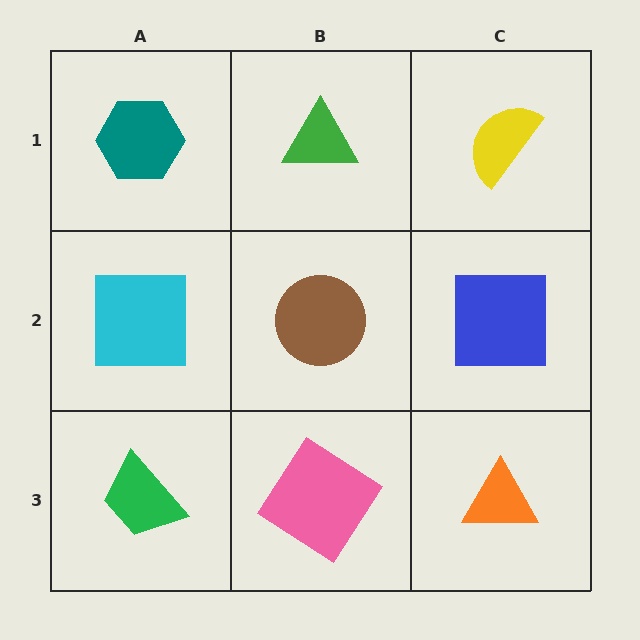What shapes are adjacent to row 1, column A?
A cyan square (row 2, column A), a green triangle (row 1, column B).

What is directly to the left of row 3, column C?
A pink diamond.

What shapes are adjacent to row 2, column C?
A yellow semicircle (row 1, column C), an orange triangle (row 3, column C), a brown circle (row 2, column B).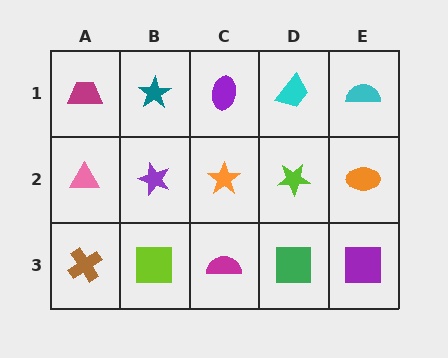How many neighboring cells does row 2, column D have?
4.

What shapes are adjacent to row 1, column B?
A purple star (row 2, column B), a magenta trapezoid (row 1, column A), a purple ellipse (row 1, column C).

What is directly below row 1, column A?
A pink triangle.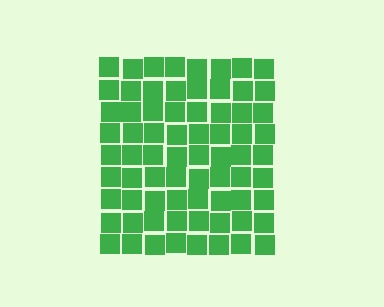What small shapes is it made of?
It is made of small squares.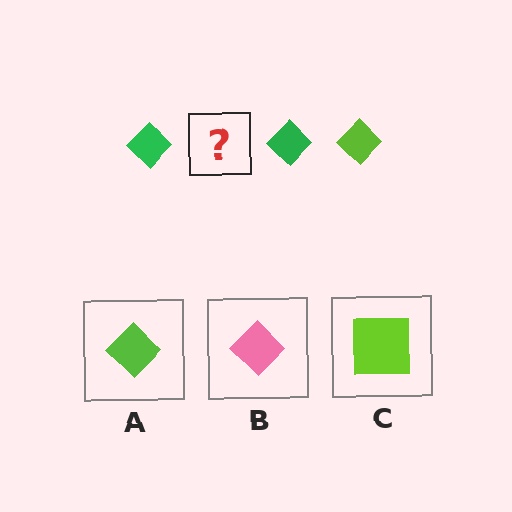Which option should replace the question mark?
Option A.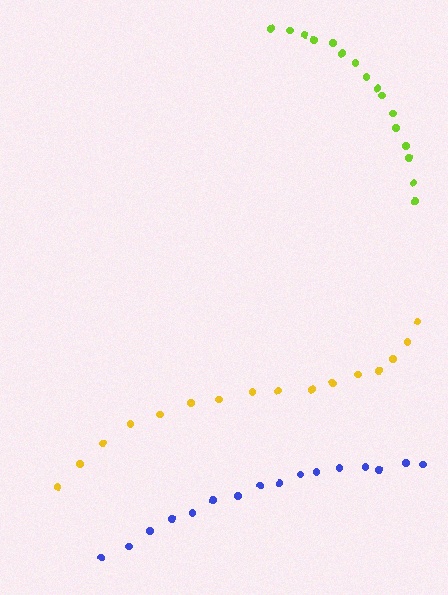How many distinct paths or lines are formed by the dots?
There are 3 distinct paths.